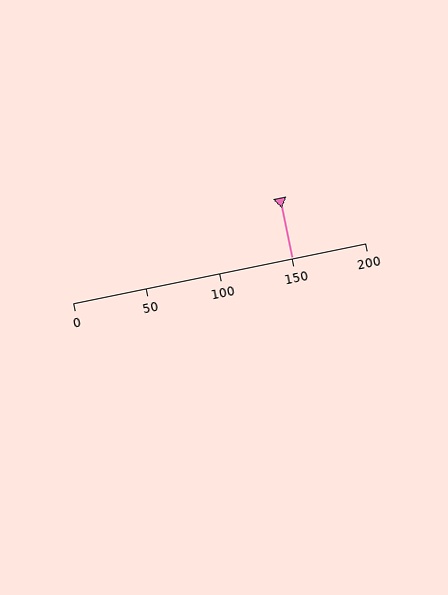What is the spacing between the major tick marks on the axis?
The major ticks are spaced 50 apart.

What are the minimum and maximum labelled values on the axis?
The axis runs from 0 to 200.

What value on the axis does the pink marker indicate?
The marker indicates approximately 150.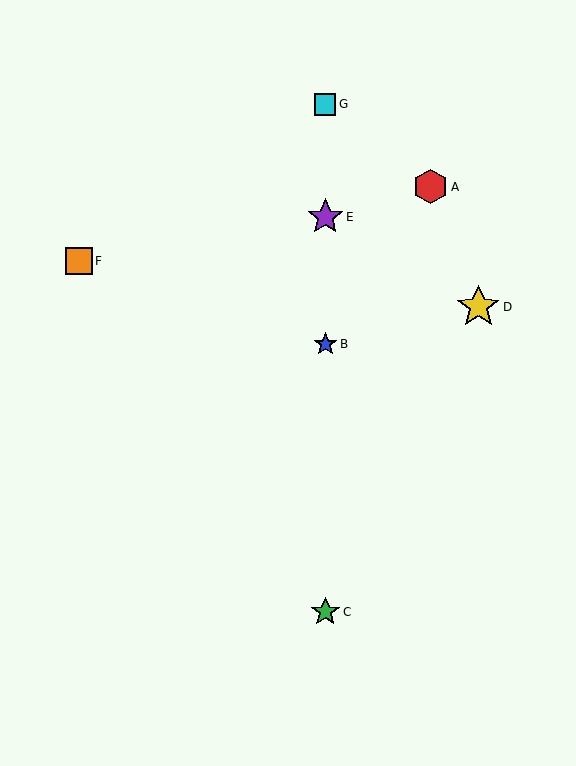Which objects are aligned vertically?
Objects B, C, E, G are aligned vertically.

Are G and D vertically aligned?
No, G is at x≈325 and D is at x≈478.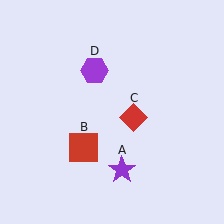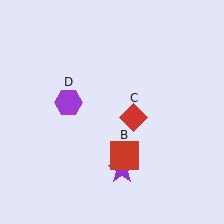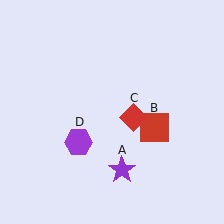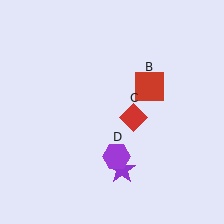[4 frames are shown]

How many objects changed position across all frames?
2 objects changed position: red square (object B), purple hexagon (object D).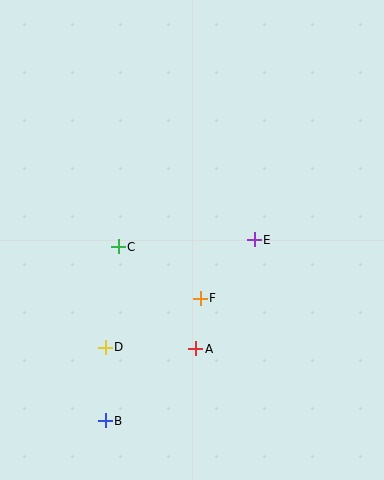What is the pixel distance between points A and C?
The distance between A and C is 128 pixels.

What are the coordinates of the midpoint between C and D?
The midpoint between C and D is at (112, 297).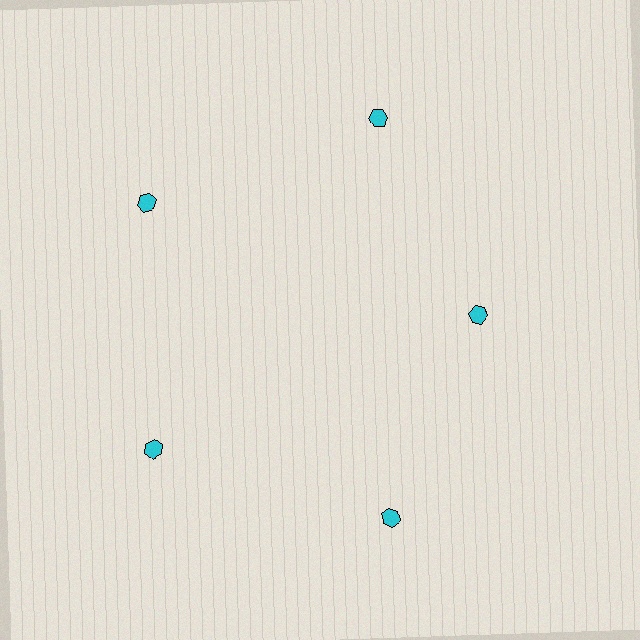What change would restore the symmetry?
The symmetry would be restored by moving it outward, back onto the ring so that all 5 hexagons sit at equal angles and equal distance from the center.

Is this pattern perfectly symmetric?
No. The 5 cyan hexagons are arranged in a ring, but one element near the 3 o'clock position is pulled inward toward the center, breaking the 5-fold rotational symmetry.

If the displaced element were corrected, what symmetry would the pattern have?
It would have 5-fold rotational symmetry — the pattern would map onto itself every 72 degrees.